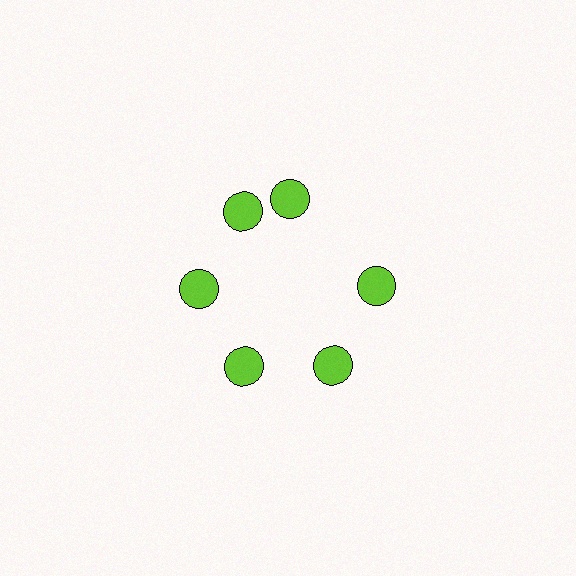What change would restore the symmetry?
The symmetry would be restored by rotating it back into even spacing with its neighbors so that all 6 circles sit at equal angles and equal distance from the center.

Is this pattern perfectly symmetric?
No. The 6 lime circles are arranged in a ring, but one element near the 1 o'clock position is rotated out of alignment along the ring, breaking the 6-fold rotational symmetry.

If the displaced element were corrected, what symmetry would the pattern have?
It would have 6-fold rotational symmetry — the pattern would map onto itself every 60 degrees.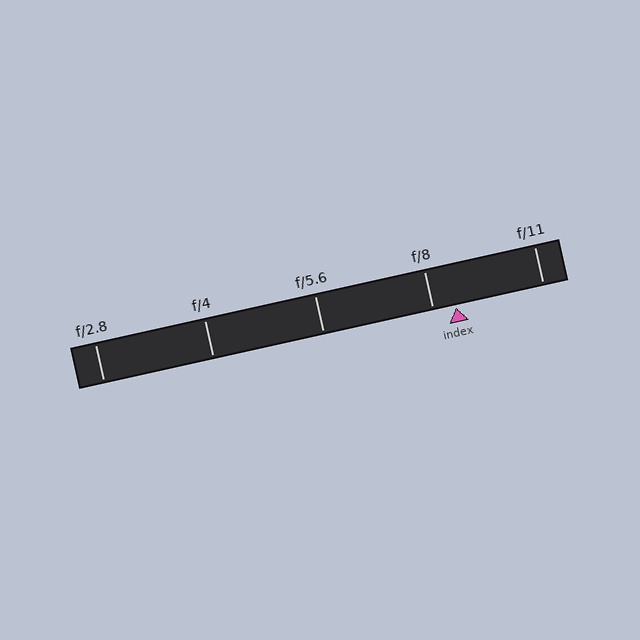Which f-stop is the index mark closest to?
The index mark is closest to f/8.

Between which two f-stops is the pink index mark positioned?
The index mark is between f/8 and f/11.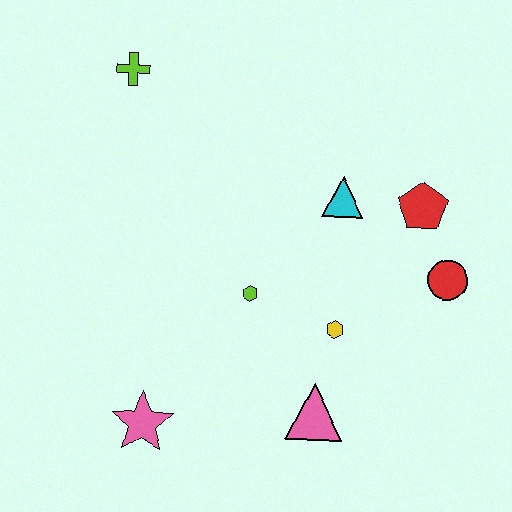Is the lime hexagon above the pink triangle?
Yes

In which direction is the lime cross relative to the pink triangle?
The lime cross is above the pink triangle.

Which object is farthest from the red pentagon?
The pink star is farthest from the red pentagon.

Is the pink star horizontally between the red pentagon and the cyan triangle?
No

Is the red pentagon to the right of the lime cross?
Yes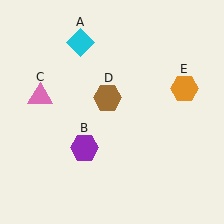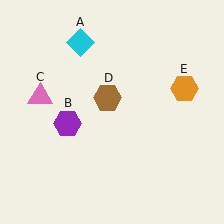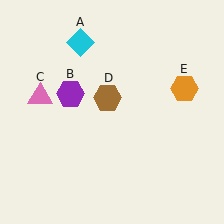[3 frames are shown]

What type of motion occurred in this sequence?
The purple hexagon (object B) rotated clockwise around the center of the scene.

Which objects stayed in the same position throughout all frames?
Cyan diamond (object A) and pink triangle (object C) and brown hexagon (object D) and orange hexagon (object E) remained stationary.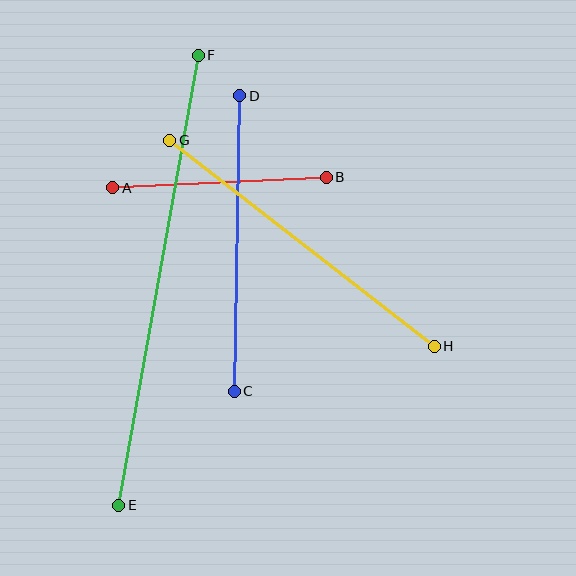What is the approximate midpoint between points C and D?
The midpoint is at approximately (237, 243) pixels.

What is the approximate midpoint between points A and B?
The midpoint is at approximately (219, 183) pixels.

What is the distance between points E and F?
The distance is approximately 457 pixels.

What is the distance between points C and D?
The distance is approximately 295 pixels.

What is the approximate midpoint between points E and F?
The midpoint is at approximately (159, 280) pixels.